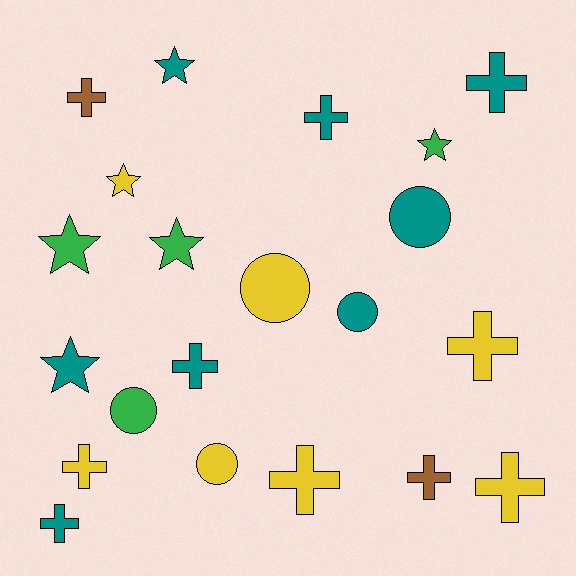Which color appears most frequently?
Teal, with 8 objects.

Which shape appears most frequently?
Cross, with 10 objects.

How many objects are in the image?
There are 21 objects.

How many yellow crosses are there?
There are 4 yellow crosses.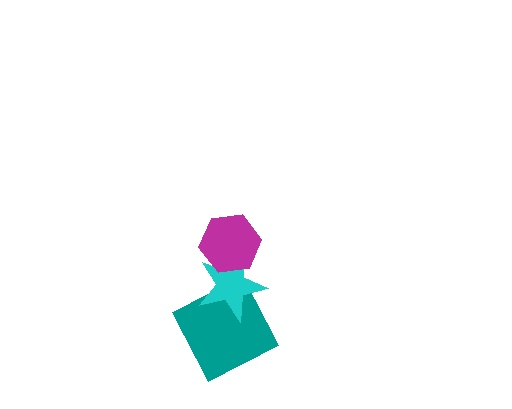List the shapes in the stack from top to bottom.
From top to bottom: the magenta hexagon, the cyan star, the teal square.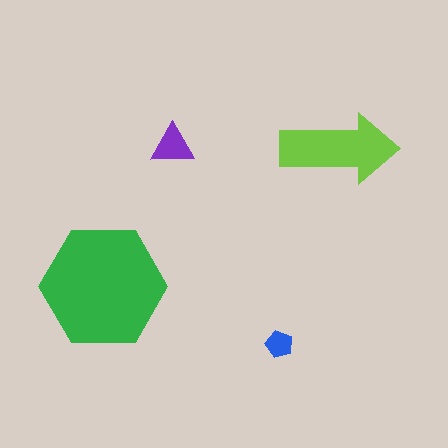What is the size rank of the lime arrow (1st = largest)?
2nd.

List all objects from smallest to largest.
The blue pentagon, the purple triangle, the lime arrow, the green hexagon.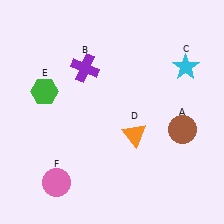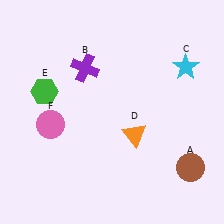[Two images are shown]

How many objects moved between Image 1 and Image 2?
2 objects moved between the two images.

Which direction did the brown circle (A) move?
The brown circle (A) moved down.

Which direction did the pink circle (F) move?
The pink circle (F) moved up.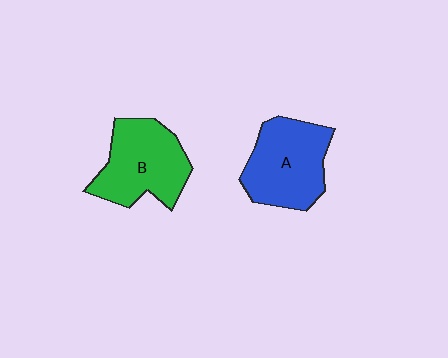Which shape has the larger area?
Shape A (blue).